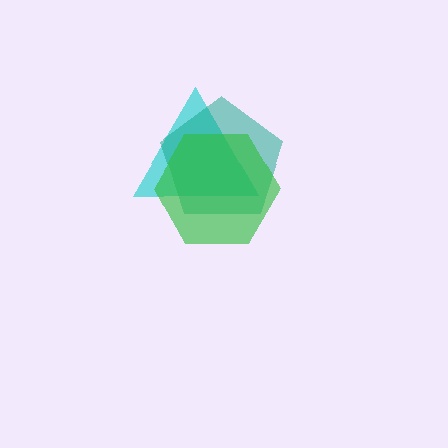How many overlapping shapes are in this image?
There are 3 overlapping shapes in the image.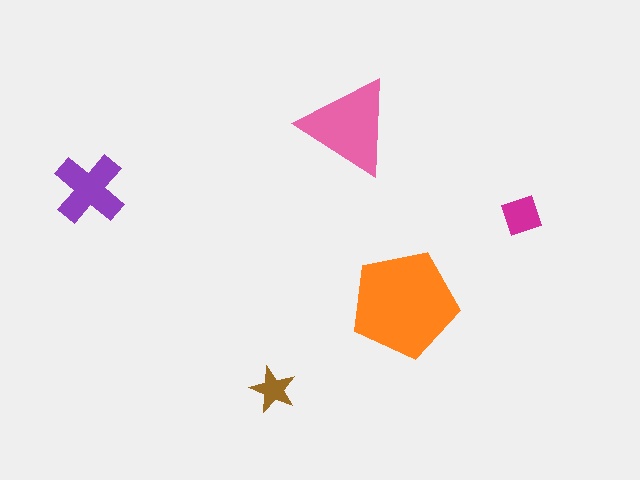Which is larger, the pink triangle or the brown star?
The pink triangle.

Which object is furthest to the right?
The magenta diamond is rightmost.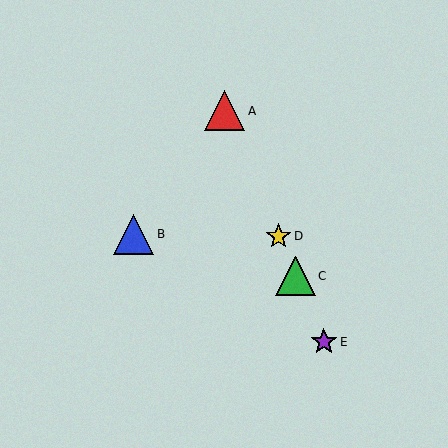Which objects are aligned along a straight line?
Objects A, C, D, E are aligned along a straight line.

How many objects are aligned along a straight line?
4 objects (A, C, D, E) are aligned along a straight line.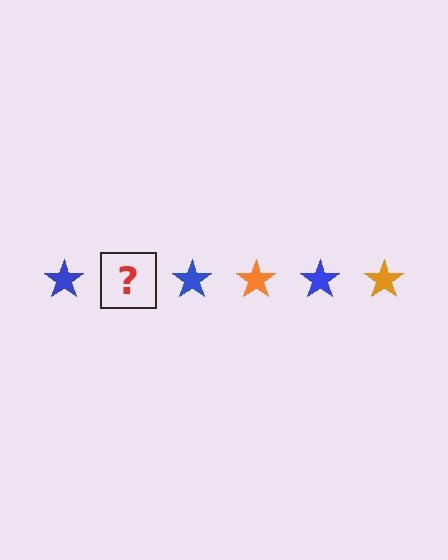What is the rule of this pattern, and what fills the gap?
The rule is that the pattern cycles through blue, orange stars. The gap should be filled with an orange star.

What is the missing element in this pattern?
The missing element is an orange star.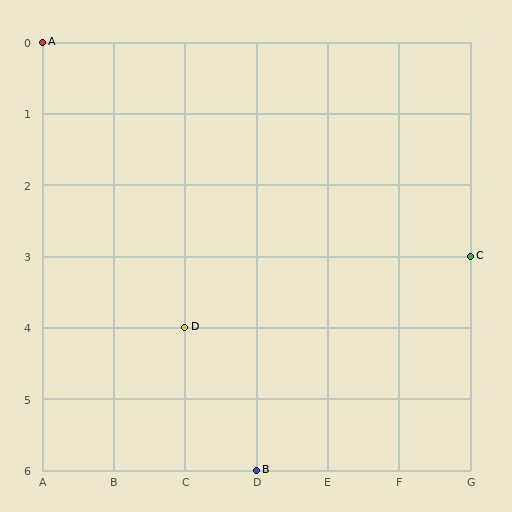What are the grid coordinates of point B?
Point B is at grid coordinates (D, 6).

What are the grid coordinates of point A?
Point A is at grid coordinates (A, 0).